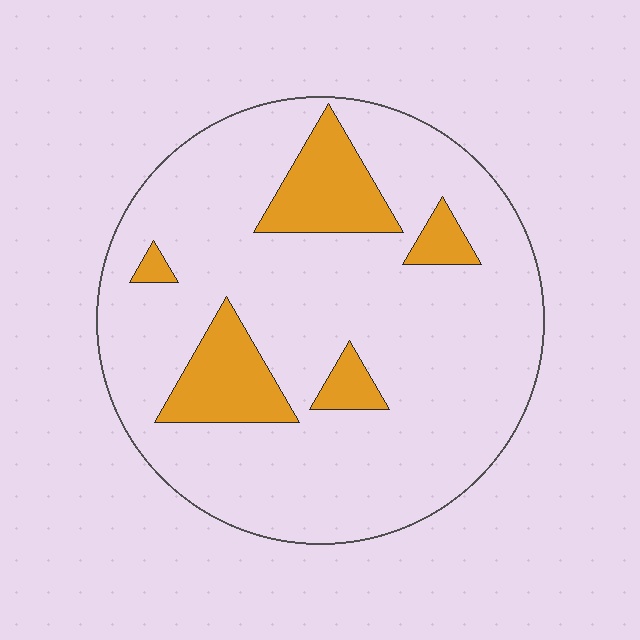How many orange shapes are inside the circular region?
5.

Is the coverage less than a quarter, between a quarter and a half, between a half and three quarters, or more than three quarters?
Less than a quarter.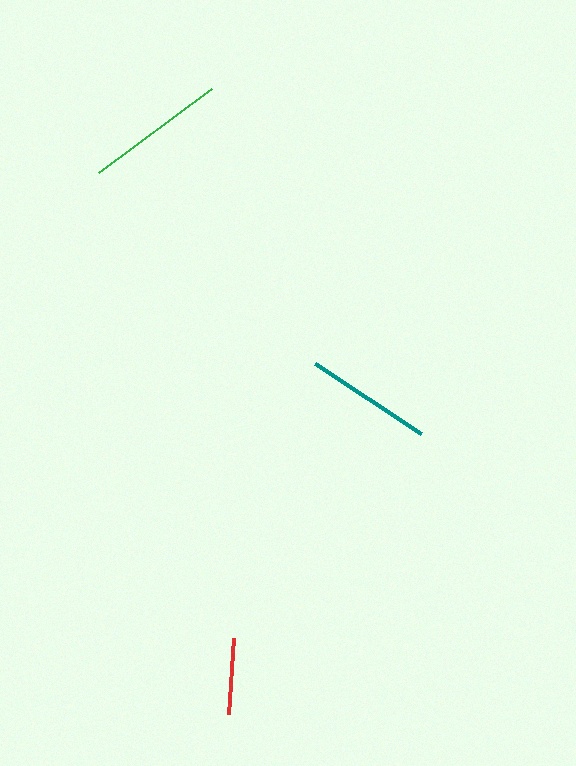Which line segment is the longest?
The green line is the longest at approximately 141 pixels.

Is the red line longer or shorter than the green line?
The green line is longer than the red line.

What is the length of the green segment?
The green segment is approximately 141 pixels long.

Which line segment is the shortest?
The red line is the shortest at approximately 77 pixels.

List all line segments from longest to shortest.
From longest to shortest: green, teal, red.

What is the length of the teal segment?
The teal segment is approximately 127 pixels long.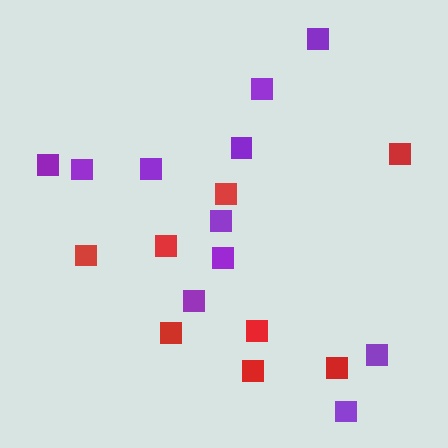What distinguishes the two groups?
There are 2 groups: one group of red squares (8) and one group of purple squares (11).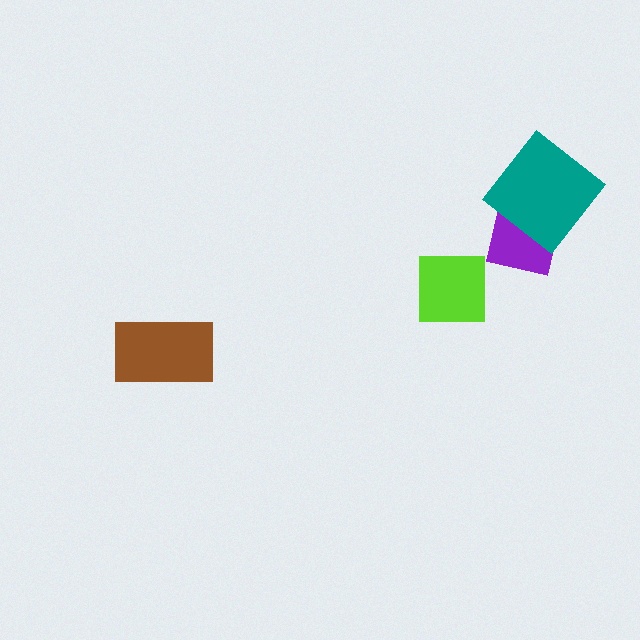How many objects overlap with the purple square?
1 object overlaps with the purple square.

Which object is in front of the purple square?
The teal diamond is in front of the purple square.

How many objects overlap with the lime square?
0 objects overlap with the lime square.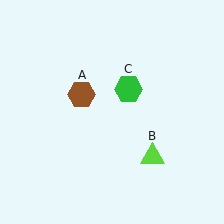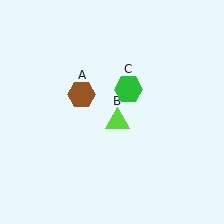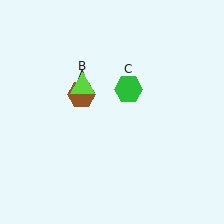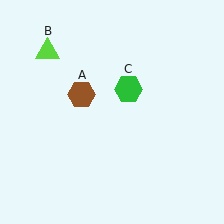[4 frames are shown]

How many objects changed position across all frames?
1 object changed position: lime triangle (object B).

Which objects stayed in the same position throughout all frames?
Brown hexagon (object A) and green hexagon (object C) remained stationary.